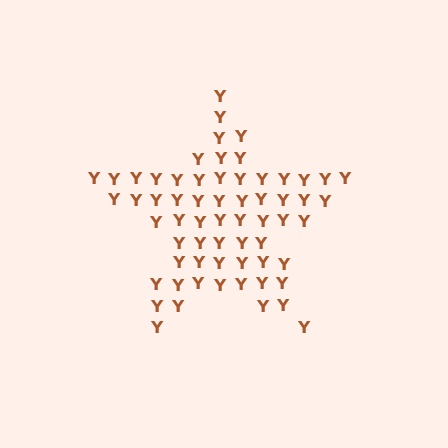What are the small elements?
The small elements are letter Y's.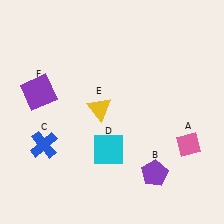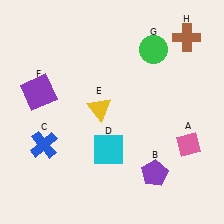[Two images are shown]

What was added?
A green circle (G), a brown cross (H) were added in Image 2.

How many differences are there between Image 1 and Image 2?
There are 2 differences between the two images.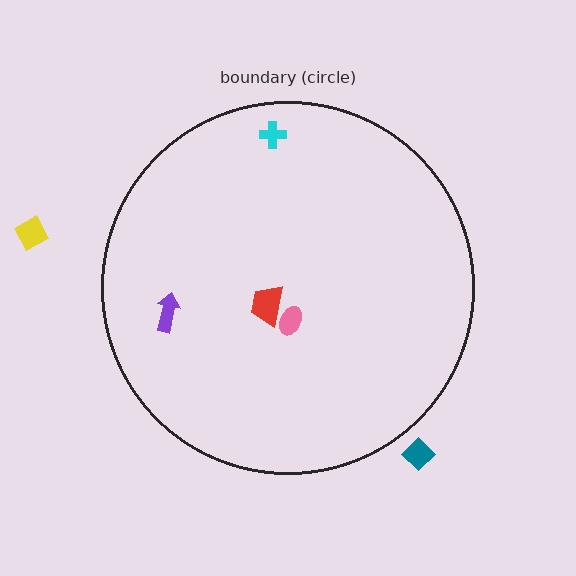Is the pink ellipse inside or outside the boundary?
Inside.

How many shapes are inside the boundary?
4 inside, 2 outside.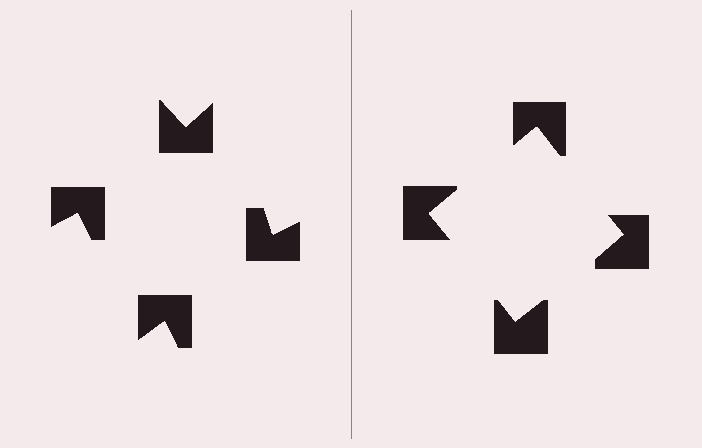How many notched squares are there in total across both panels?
8 — 4 on each side.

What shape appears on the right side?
An illusory square.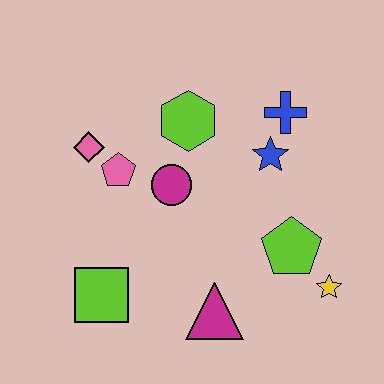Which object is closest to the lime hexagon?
The magenta circle is closest to the lime hexagon.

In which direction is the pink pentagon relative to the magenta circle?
The pink pentagon is to the left of the magenta circle.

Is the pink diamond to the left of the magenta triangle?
Yes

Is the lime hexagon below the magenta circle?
No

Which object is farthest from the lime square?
The blue cross is farthest from the lime square.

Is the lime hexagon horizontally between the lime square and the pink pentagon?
No